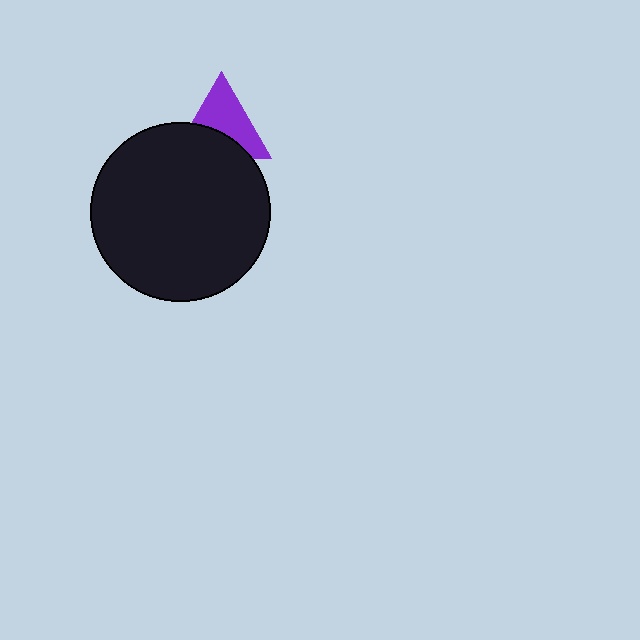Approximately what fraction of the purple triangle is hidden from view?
Roughly 42% of the purple triangle is hidden behind the black circle.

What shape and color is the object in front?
The object in front is a black circle.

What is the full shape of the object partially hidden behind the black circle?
The partially hidden object is a purple triangle.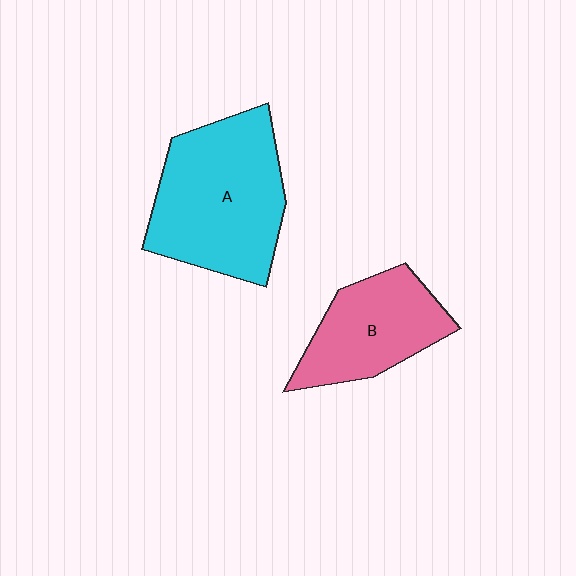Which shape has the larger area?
Shape A (cyan).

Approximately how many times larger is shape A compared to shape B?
Approximately 1.5 times.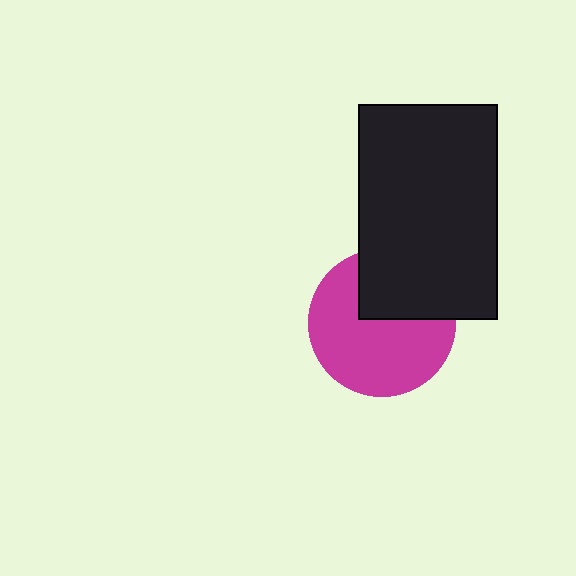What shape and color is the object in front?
The object in front is a black rectangle.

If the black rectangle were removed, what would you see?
You would see the complete magenta circle.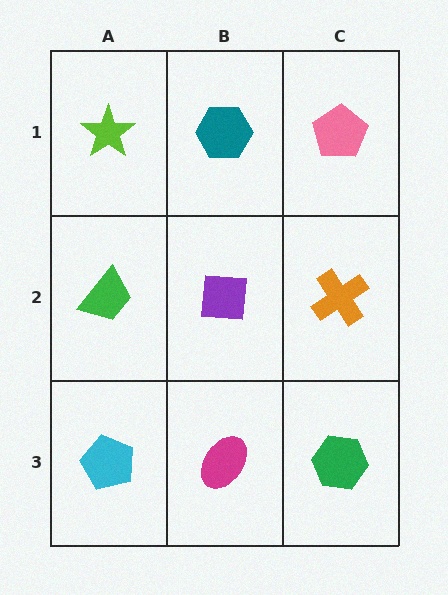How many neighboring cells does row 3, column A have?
2.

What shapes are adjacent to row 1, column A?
A green trapezoid (row 2, column A), a teal hexagon (row 1, column B).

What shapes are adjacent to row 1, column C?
An orange cross (row 2, column C), a teal hexagon (row 1, column B).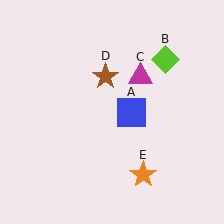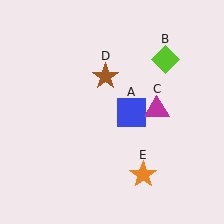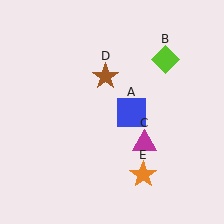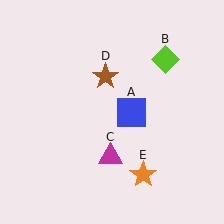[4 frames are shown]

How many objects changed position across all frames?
1 object changed position: magenta triangle (object C).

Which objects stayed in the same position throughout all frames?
Blue square (object A) and lime diamond (object B) and brown star (object D) and orange star (object E) remained stationary.